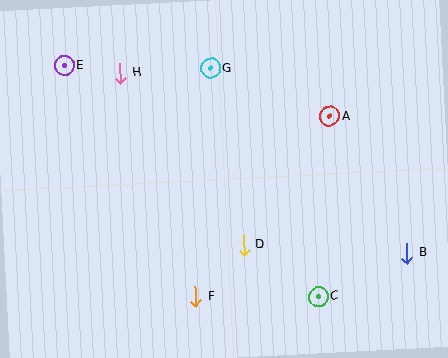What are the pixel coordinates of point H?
Point H is at (120, 73).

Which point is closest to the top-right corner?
Point A is closest to the top-right corner.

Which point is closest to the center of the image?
Point D at (243, 245) is closest to the center.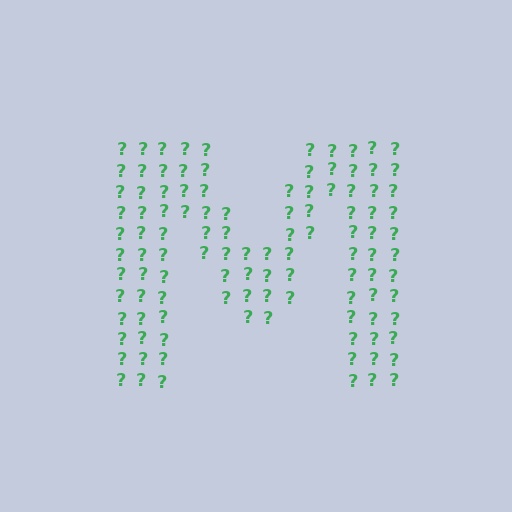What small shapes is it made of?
It is made of small question marks.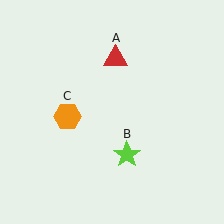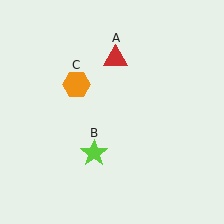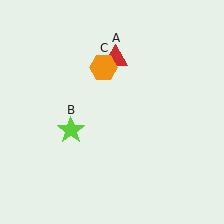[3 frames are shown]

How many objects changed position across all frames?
2 objects changed position: lime star (object B), orange hexagon (object C).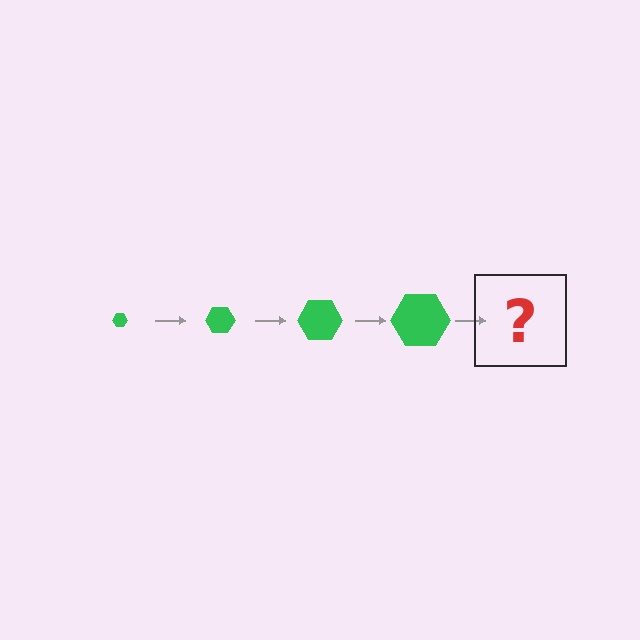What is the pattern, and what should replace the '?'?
The pattern is that the hexagon gets progressively larger each step. The '?' should be a green hexagon, larger than the previous one.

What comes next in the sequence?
The next element should be a green hexagon, larger than the previous one.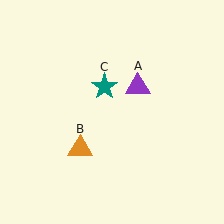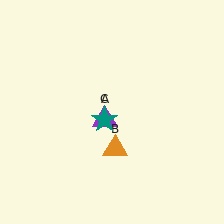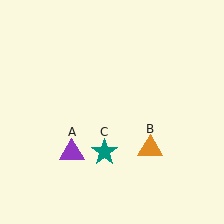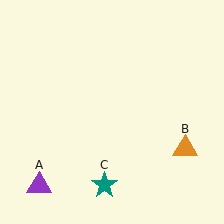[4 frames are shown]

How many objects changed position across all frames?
3 objects changed position: purple triangle (object A), orange triangle (object B), teal star (object C).